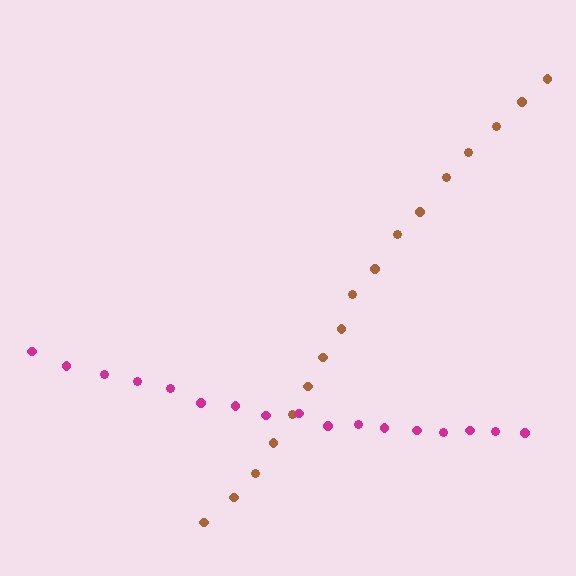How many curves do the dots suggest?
There are 2 distinct paths.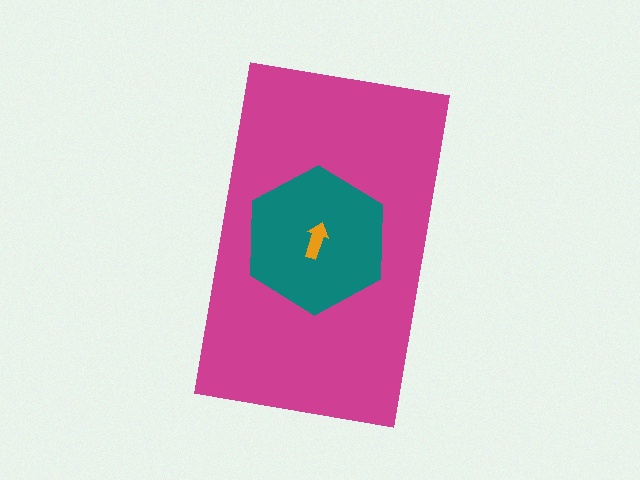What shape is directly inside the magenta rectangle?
The teal hexagon.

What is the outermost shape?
The magenta rectangle.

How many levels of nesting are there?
3.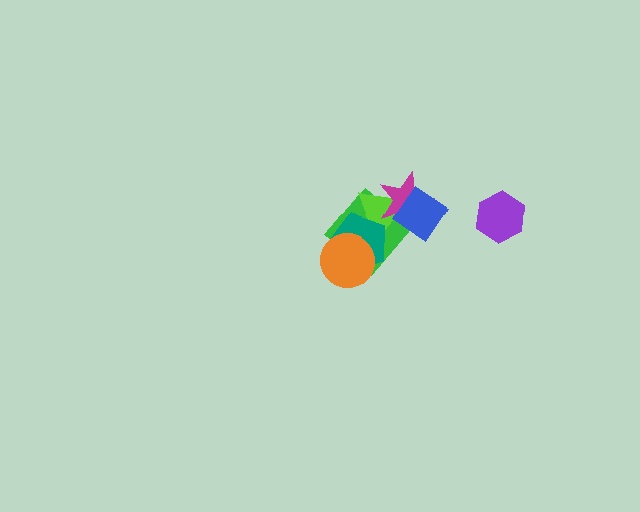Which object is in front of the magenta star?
The blue diamond is in front of the magenta star.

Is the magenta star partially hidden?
Yes, it is partially covered by another shape.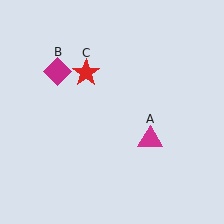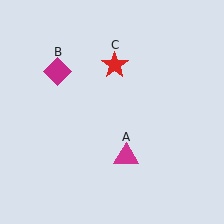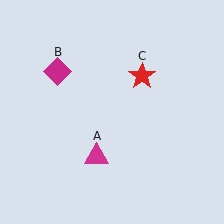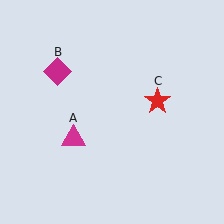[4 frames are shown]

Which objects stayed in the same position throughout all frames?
Magenta diamond (object B) remained stationary.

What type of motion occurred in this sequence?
The magenta triangle (object A), red star (object C) rotated clockwise around the center of the scene.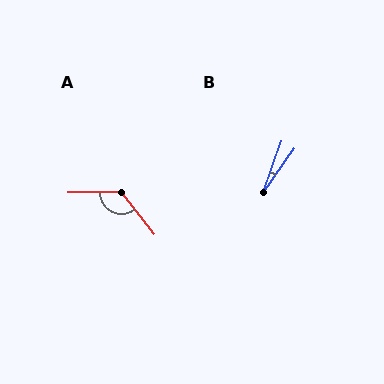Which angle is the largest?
A, at approximately 127 degrees.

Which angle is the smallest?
B, at approximately 15 degrees.